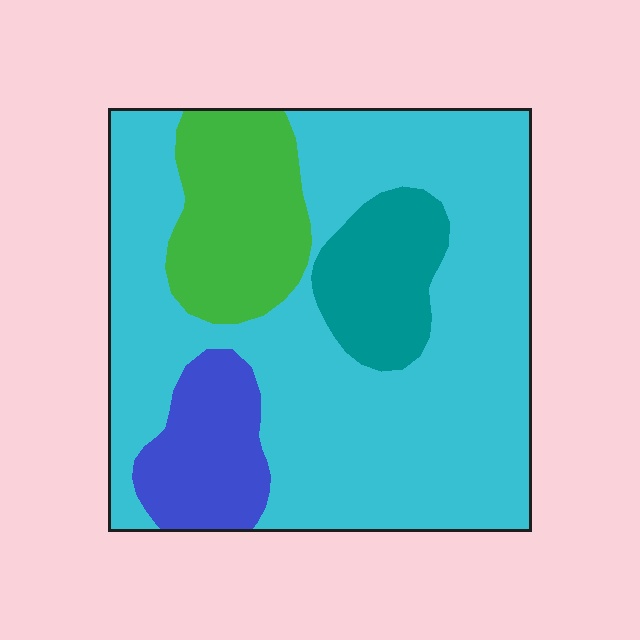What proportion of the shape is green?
Green covers roughly 15% of the shape.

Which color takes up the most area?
Cyan, at roughly 65%.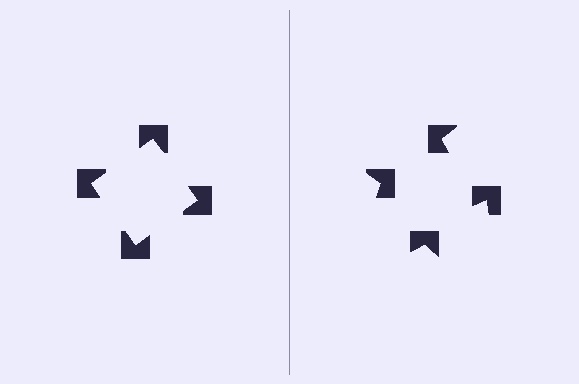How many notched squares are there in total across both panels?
8 — 4 on each side.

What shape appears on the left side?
An illusory square.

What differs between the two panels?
The notched squares are positioned identically on both sides; only the wedge orientations differ. On the left they align to a square; on the right they are misaligned.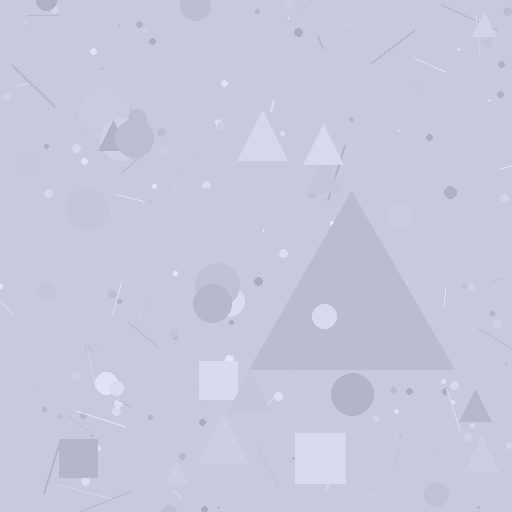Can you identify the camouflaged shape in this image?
The camouflaged shape is a triangle.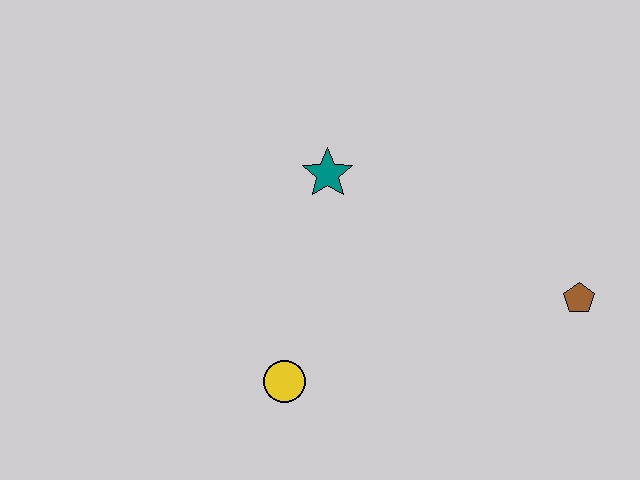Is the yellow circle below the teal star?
Yes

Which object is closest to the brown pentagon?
The teal star is closest to the brown pentagon.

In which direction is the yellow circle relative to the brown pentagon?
The yellow circle is to the left of the brown pentagon.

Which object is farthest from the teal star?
The brown pentagon is farthest from the teal star.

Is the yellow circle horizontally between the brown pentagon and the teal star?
No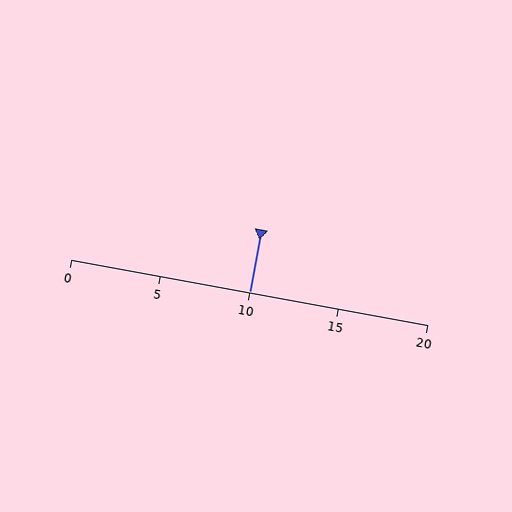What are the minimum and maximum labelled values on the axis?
The axis runs from 0 to 20.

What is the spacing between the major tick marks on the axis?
The major ticks are spaced 5 apart.